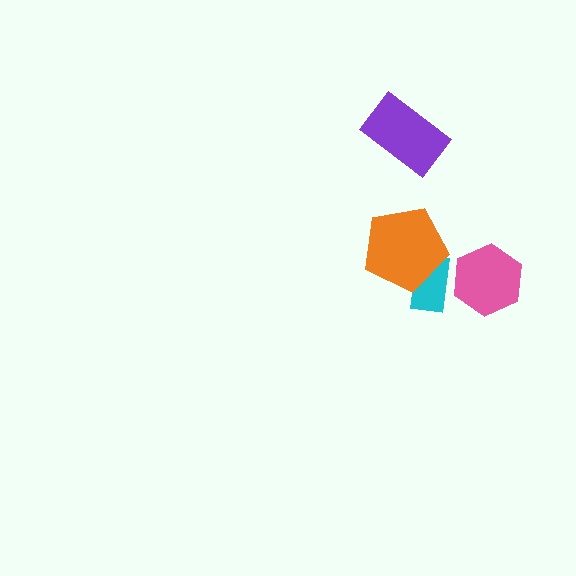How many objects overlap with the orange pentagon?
1 object overlaps with the orange pentagon.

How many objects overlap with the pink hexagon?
0 objects overlap with the pink hexagon.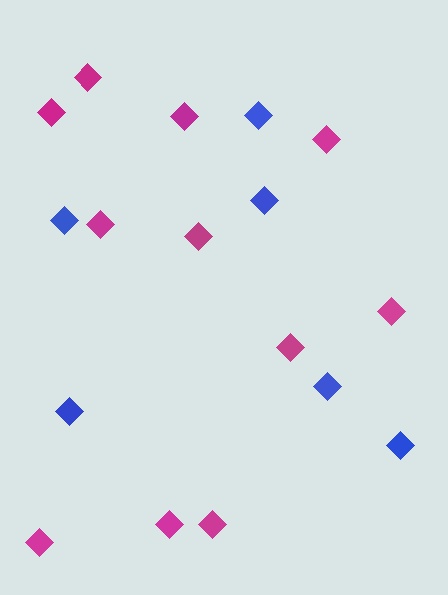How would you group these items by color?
There are 2 groups: one group of blue diamonds (6) and one group of magenta diamonds (11).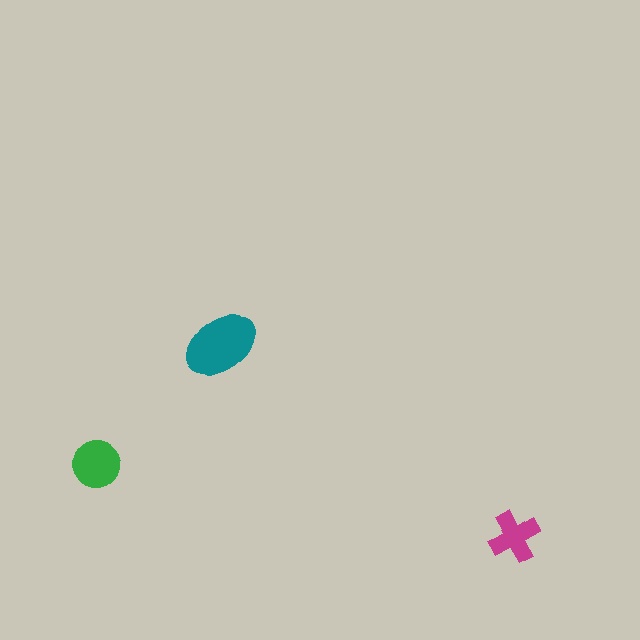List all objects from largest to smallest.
The teal ellipse, the green circle, the magenta cross.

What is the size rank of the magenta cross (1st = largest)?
3rd.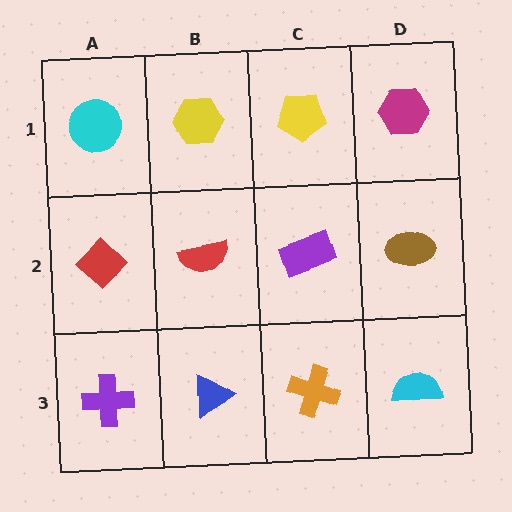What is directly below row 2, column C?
An orange cross.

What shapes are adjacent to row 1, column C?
A purple rectangle (row 2, column C), a yellow hexagon (row 1, column B), a magenta hexagon (row 1, column D).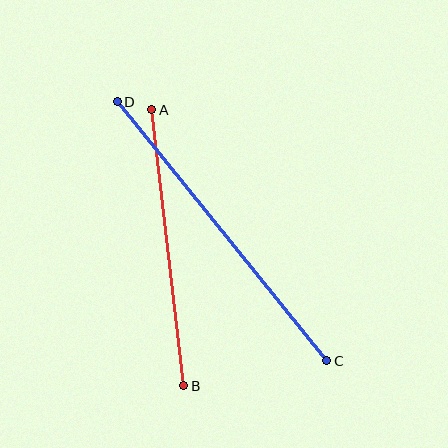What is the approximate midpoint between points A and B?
The midpoint is at approximately (168, 248) pixels.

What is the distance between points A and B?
The distance is approximately 278 pixels.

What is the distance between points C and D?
The distance is approximately 333 pixels.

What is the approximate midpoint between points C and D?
The midpoint is at approximately (222, 231) pixels.